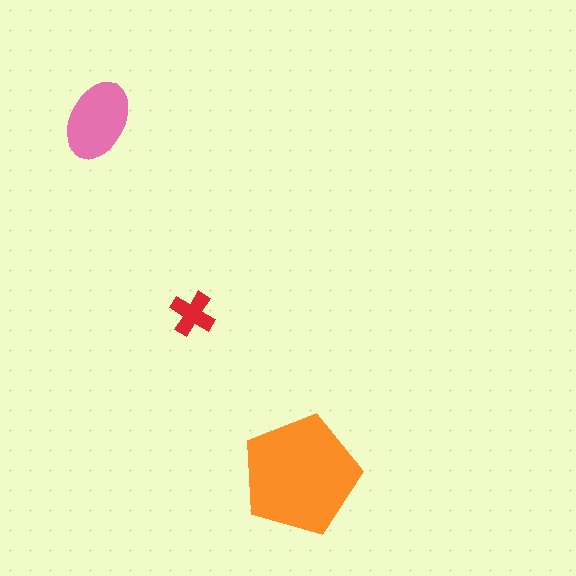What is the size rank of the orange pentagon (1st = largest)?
1st.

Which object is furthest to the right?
The orange pentagon is rightmost.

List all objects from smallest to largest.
The red cross, the pink ellipse, the orange pentagon.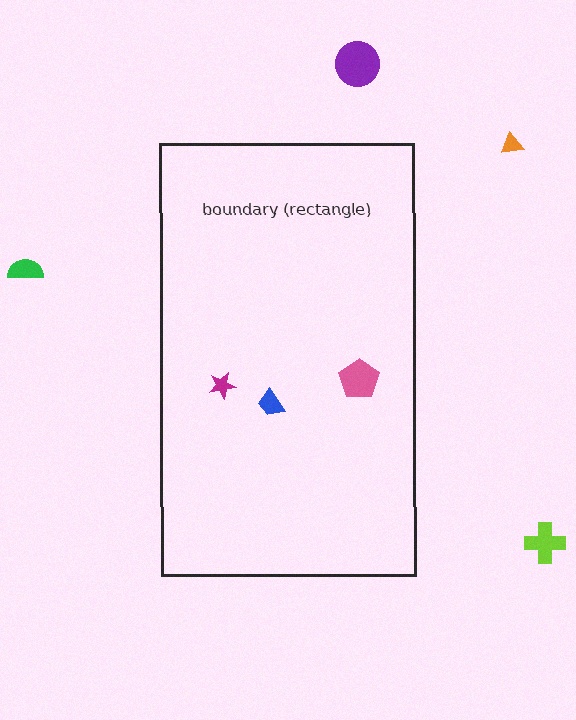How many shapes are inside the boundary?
3 inside, 4 outside.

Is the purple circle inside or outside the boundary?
Outside.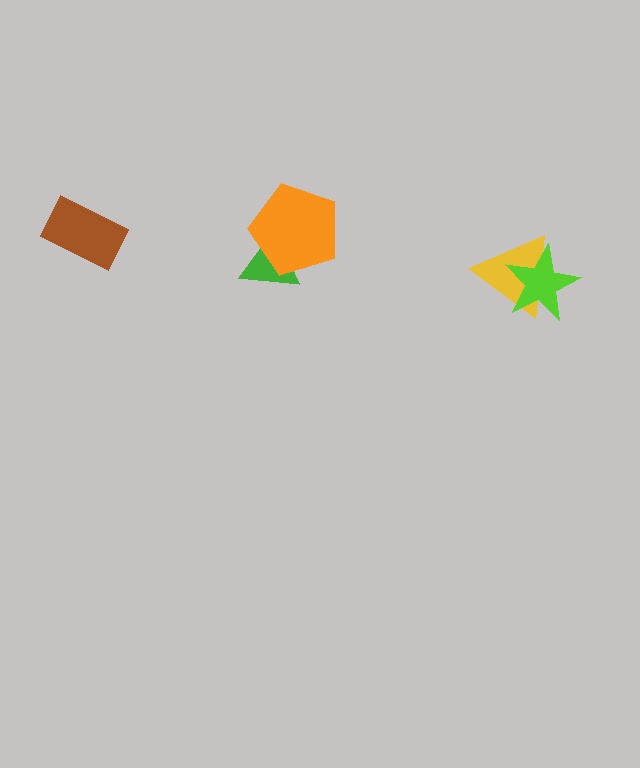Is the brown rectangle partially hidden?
No, no other shape covers it.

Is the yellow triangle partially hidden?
Yes, it is partially covered by another shape.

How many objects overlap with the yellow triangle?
1 object overlaps with the yellow triangle.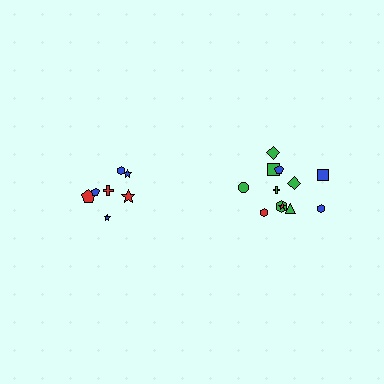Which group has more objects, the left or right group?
The right group.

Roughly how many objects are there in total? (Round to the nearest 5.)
Roughly 20 objects in total.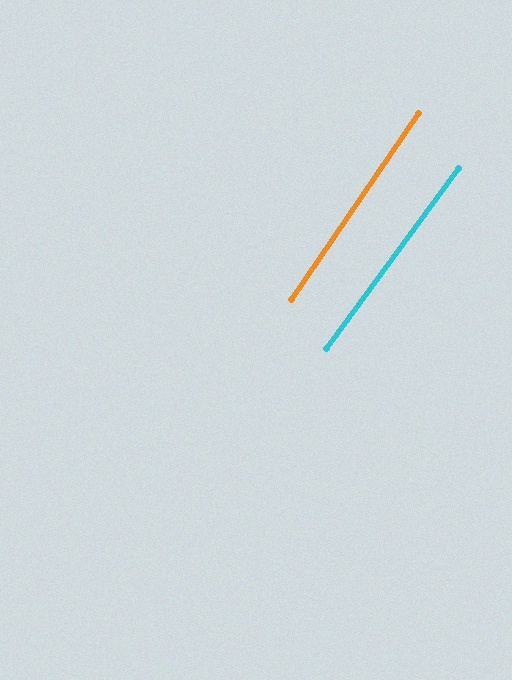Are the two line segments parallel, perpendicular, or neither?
Parallel — their directions differ by only 1.8°.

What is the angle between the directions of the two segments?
Approximately 2 degrees.